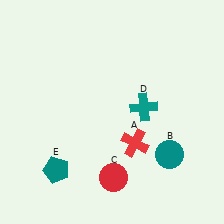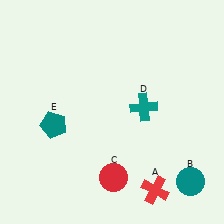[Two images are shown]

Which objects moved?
The objects that moved are: the red cross (A), the teal circle (B), the teal pentagon (E).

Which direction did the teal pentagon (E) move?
The teal pentagon (E) moved up.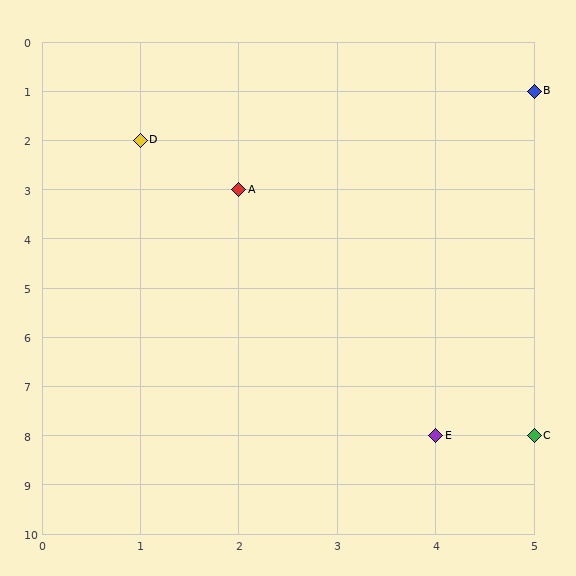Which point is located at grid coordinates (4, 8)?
Point E is at (4, 8).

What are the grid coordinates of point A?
Point A is at grid coordinates (2, 3).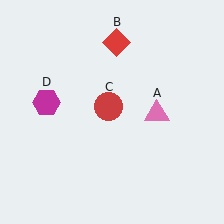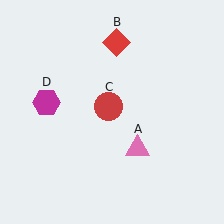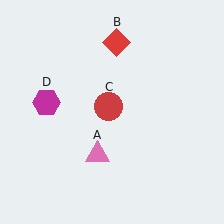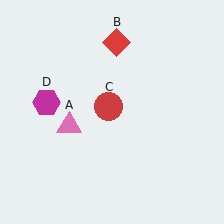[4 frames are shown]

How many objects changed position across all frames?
1 object changed position: pink triangle (object A).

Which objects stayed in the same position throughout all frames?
Red diamond (object B) and red circle (object C) and magenta hexagon (object D) remained stationary.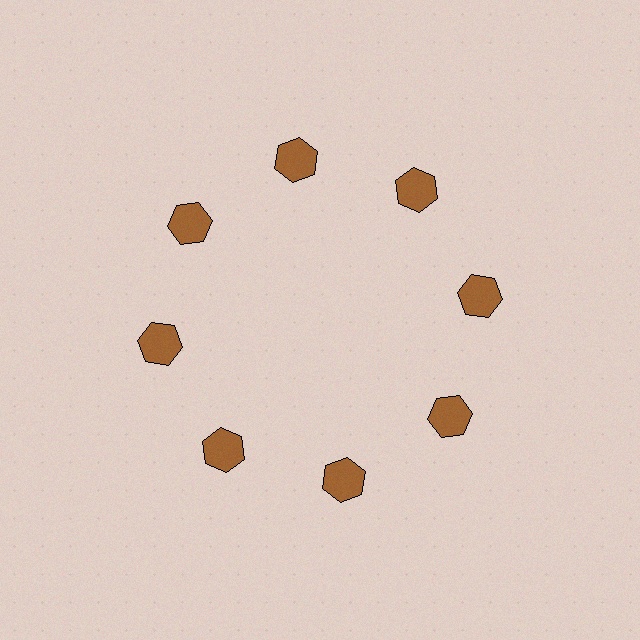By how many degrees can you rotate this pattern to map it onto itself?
The pattern maps onto itself every 45 degrees of rotation.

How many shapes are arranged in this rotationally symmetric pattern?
There are 8 shapes, arranged in 8 groups of 1.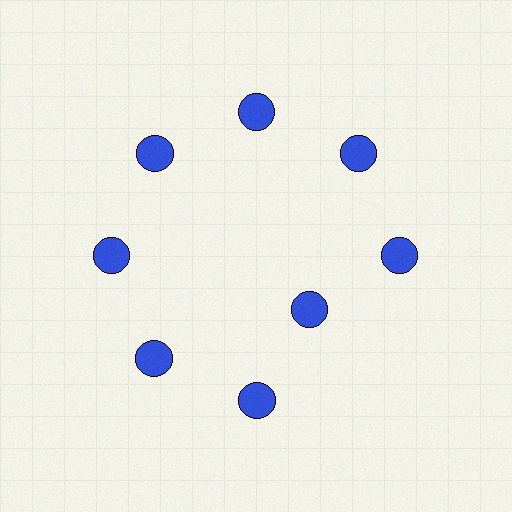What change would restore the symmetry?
The symmetry would be restored by moving it outward, back onto the ring so that all 8 circles sit at equal angles and equal distance from the center.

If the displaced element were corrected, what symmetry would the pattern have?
It would have 8-fold rotational symmetry — the pattern would map onto itself every 45 degrees.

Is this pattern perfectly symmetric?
No. The 8 blue circles are arranged in a ring, but one element near the 4 o'clock position is pulled inward toward the center, breaking the 8-fold rotational symmetry.